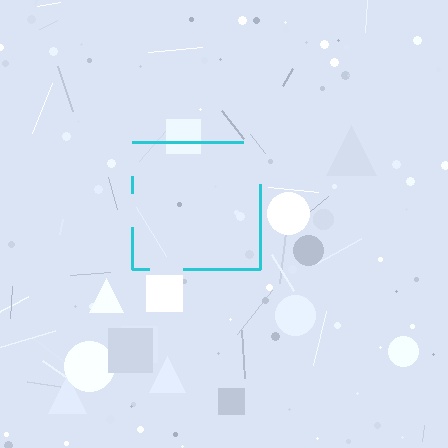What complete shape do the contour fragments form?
The contour fragments form a square.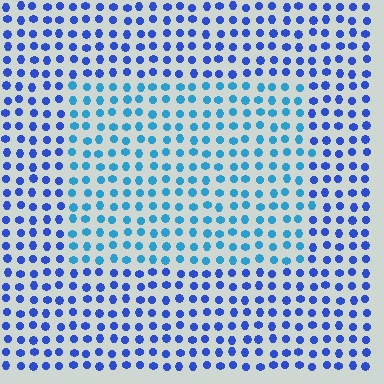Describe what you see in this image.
The image is filled with small blue elements in a uniform arrangement. A rectangle-shaped region is visible where the elements are tinted to a slightly different hue, forming a subtle color boundary.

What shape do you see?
I see a rectangle.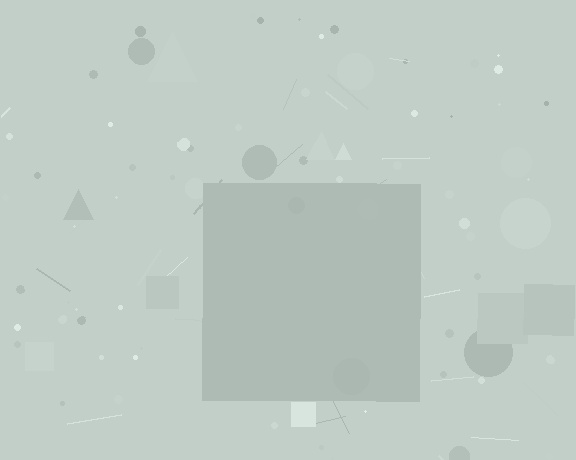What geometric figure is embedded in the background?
A square is embedded in the background.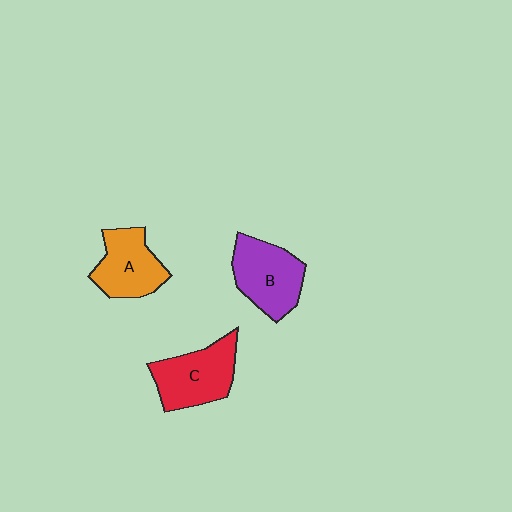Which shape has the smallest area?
Shape A (orange).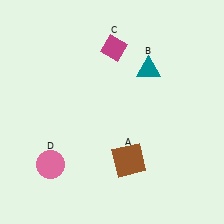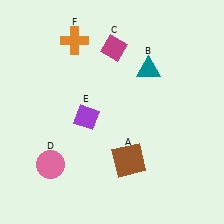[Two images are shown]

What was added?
A purple diamond (E), an orange cross (F) were added in Image 2.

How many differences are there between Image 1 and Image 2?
There are 2 differences between the two images.